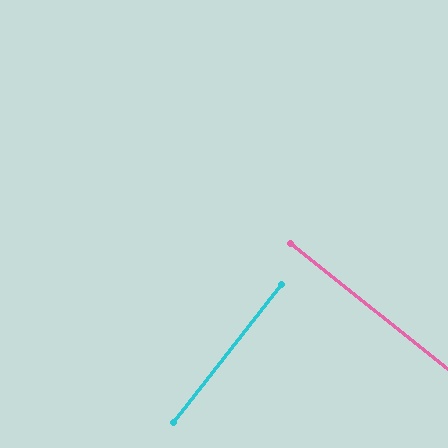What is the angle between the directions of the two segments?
Approximately 89 degrees.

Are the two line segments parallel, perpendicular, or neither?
Perpendicular — they meet at approximately 89°.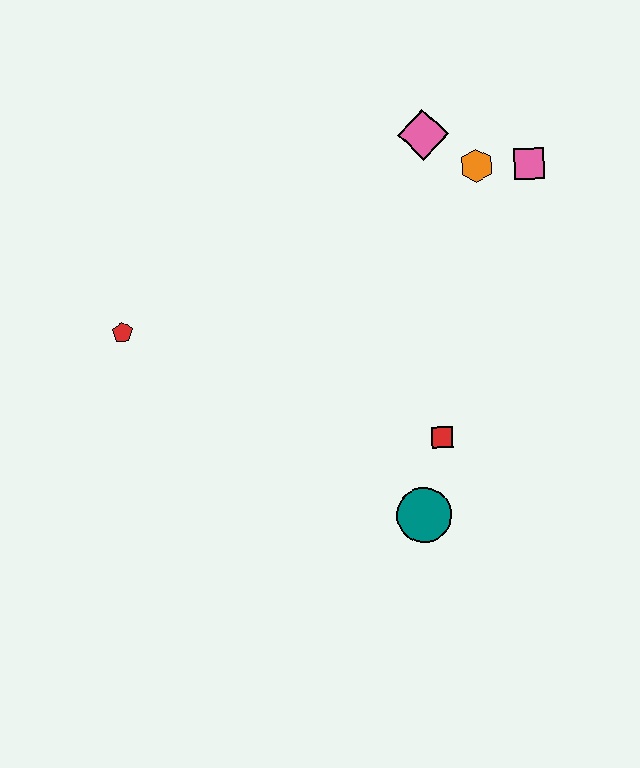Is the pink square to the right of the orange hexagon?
Yes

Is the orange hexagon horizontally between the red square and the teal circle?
No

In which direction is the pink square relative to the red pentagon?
The pink square is to the right of the red pentagon.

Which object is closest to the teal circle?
The red square is closest to the teal circle.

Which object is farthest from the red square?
The red pentagon is farthest from the red square.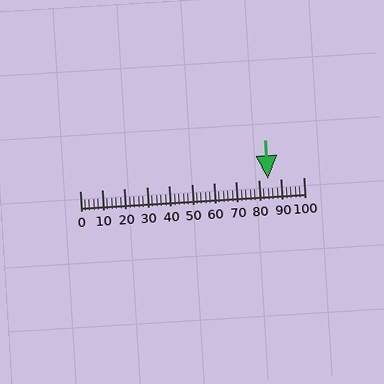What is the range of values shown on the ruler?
The ruler shows values from 0 to 100.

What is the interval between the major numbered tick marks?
The major tick marks are spaced 10 units apart.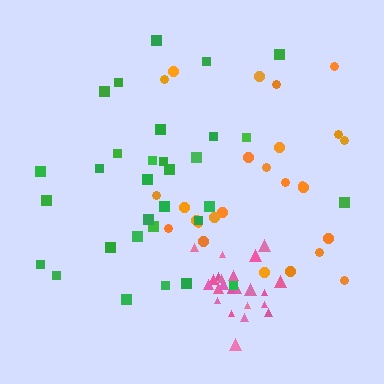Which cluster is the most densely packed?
Pink.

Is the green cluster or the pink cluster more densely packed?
Pink.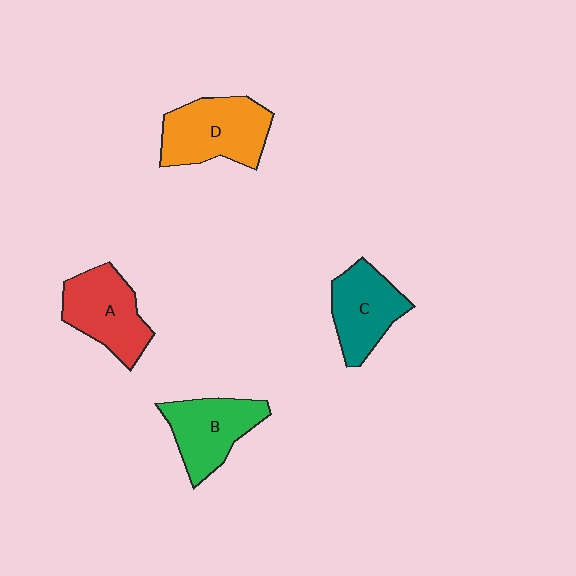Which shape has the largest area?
Shape D (orange).